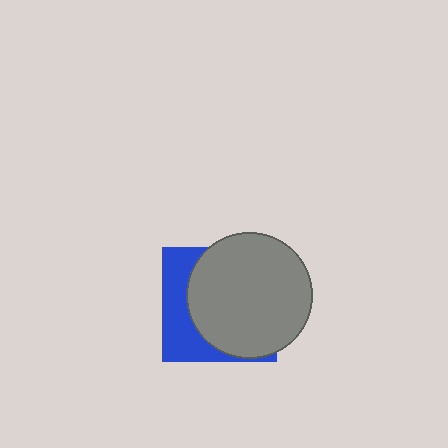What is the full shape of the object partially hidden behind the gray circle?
The partially hidden object is a blue square.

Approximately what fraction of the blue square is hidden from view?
Roughly 68% of the blue square is hidden behind the gray circle.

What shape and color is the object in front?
The object in front is a gray circle.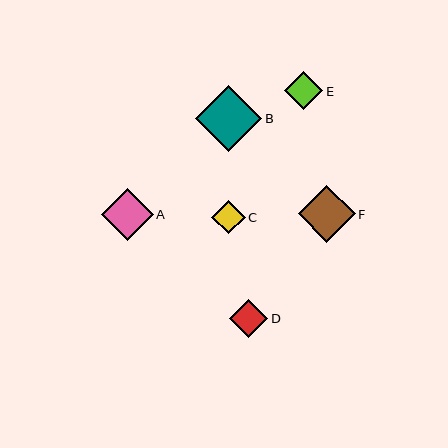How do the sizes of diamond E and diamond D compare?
Diamond E and diamond D are approximately the same size.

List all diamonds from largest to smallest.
From largest to smallest: B, F, A, E, D, C.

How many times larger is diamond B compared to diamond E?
Diamond B is approximately 1.7 times the size of diamond E.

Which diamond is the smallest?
Diamond C is the smallest with a size of approximately 34 pixels.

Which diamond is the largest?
Diamond B is the largest with a size of approximately 66 pixels.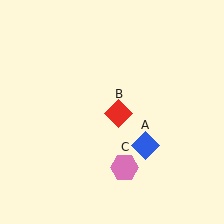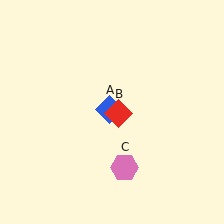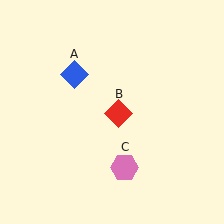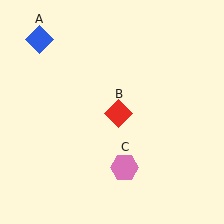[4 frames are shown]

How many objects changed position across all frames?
1 object changed position: blue diamond (object A).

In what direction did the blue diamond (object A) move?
The blue diamond (object A) moved up and to the left.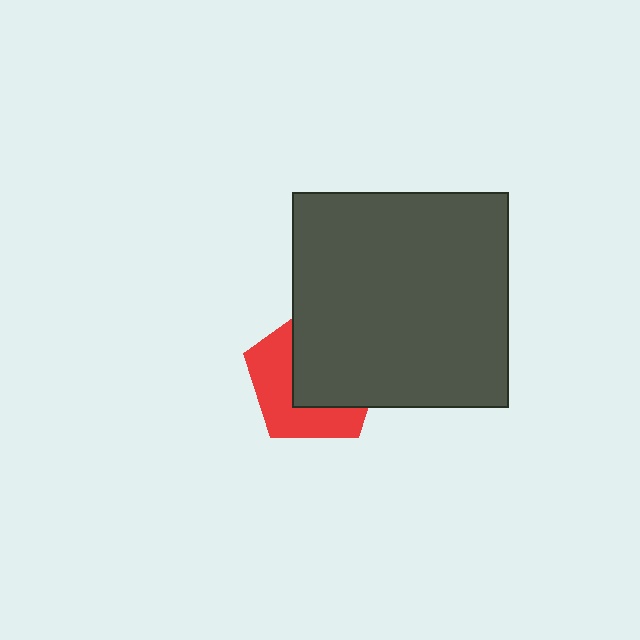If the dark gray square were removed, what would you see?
You would see the complete red pentagon.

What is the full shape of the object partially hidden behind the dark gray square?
The partially hidden object is a red pentagon.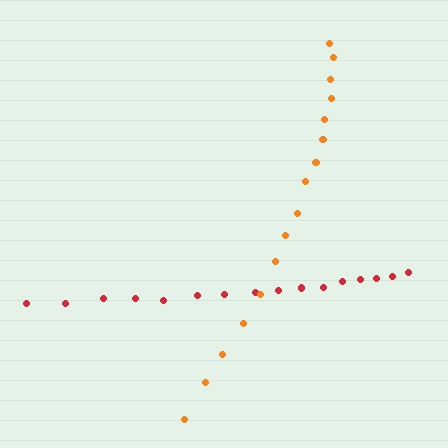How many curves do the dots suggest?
There are 2 distinct paths.